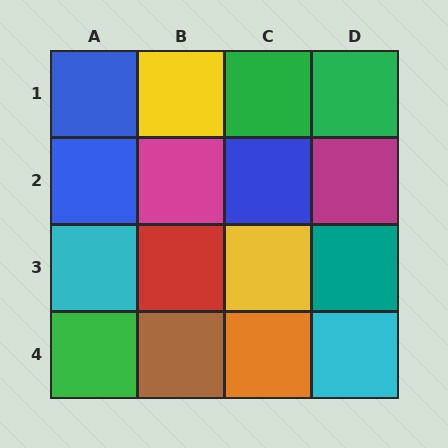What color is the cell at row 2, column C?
Blue.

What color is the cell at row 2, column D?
Magenta.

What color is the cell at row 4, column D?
Cyan.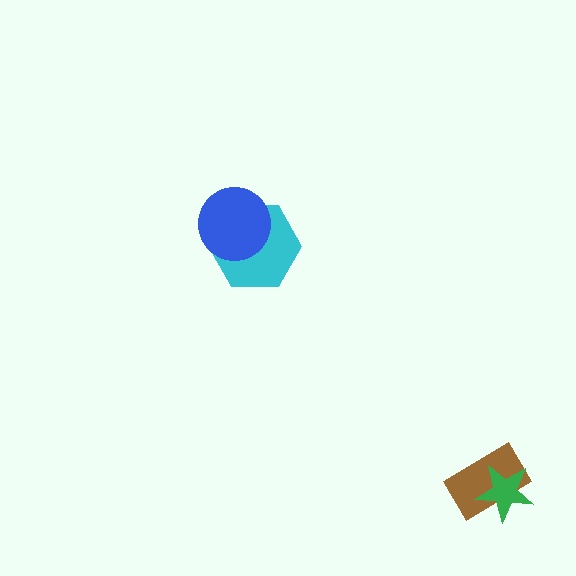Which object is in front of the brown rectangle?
The green star is in front of the brown rectangle.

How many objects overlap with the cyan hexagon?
1 object overlaps with the cyan hexagon.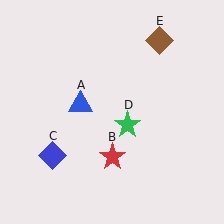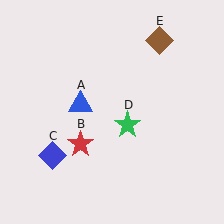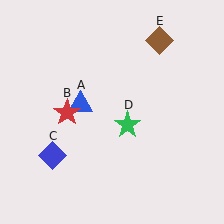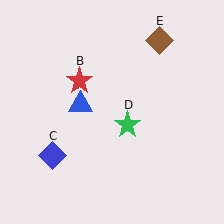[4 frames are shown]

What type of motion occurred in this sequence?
The red star (object B) rotated clockwise around the center of the scene.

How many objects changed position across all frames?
1 object changed position: red star (object B).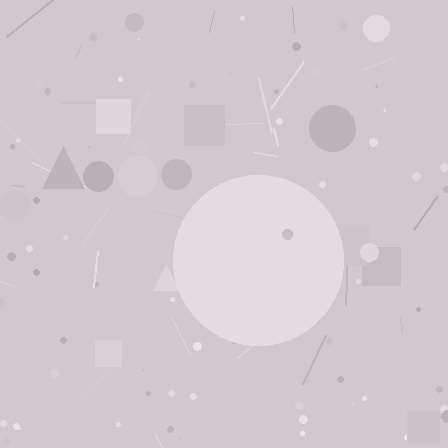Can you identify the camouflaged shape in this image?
The camouflaged shape is a circle.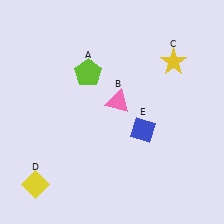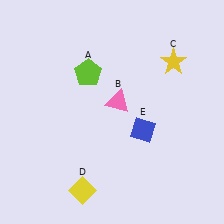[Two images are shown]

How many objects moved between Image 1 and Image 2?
1 object moved between the two images.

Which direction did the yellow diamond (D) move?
The yellow diamond (D) moved right.